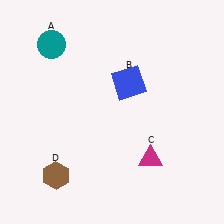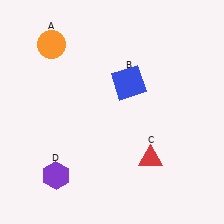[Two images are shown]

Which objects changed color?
A changed from teal to orange. C changed from magenta to red. D changed from brown to purple.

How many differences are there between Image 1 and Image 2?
There are 3 differences between the two images.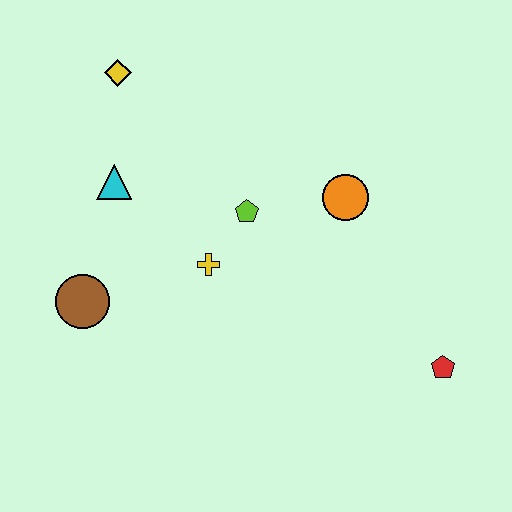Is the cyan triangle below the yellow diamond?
Yes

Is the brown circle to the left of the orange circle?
Yes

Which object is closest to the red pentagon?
The orange circle is closest to the red pentagon.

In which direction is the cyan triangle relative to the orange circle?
The cyan triangle is to the left of the orange circle.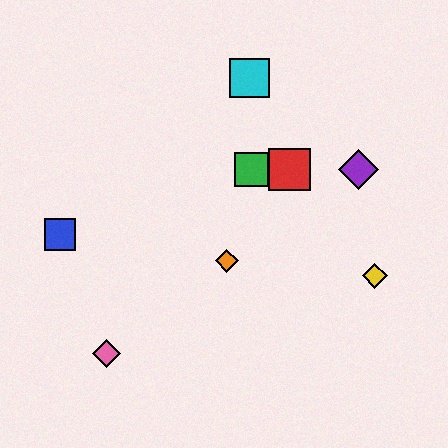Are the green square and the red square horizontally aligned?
Yes, both are at y≈169.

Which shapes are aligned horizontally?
The red square, the green square, the purple diamond are aligned horizontally.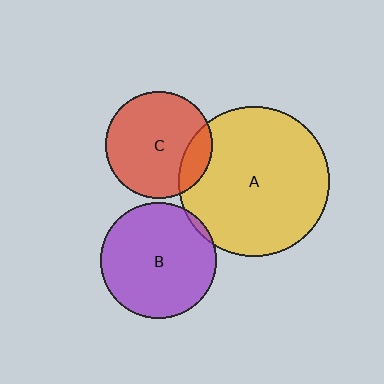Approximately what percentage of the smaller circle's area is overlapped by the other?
Approximately 15%.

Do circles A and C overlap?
Yes.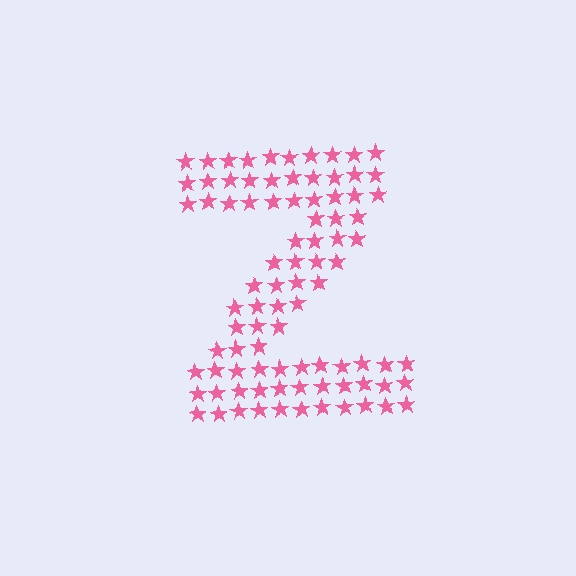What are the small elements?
The small elements are stars.